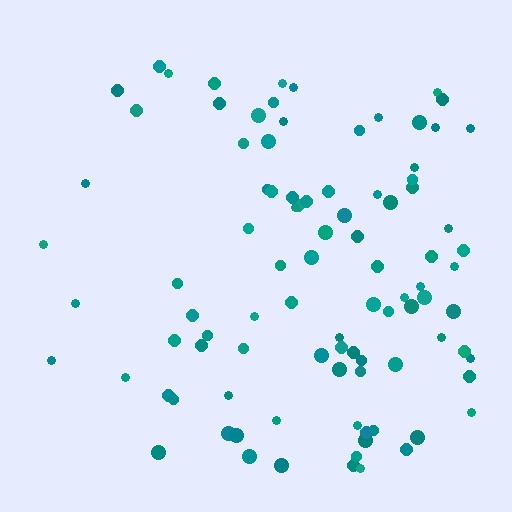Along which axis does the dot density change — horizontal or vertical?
Horizontal.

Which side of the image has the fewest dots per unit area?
The left.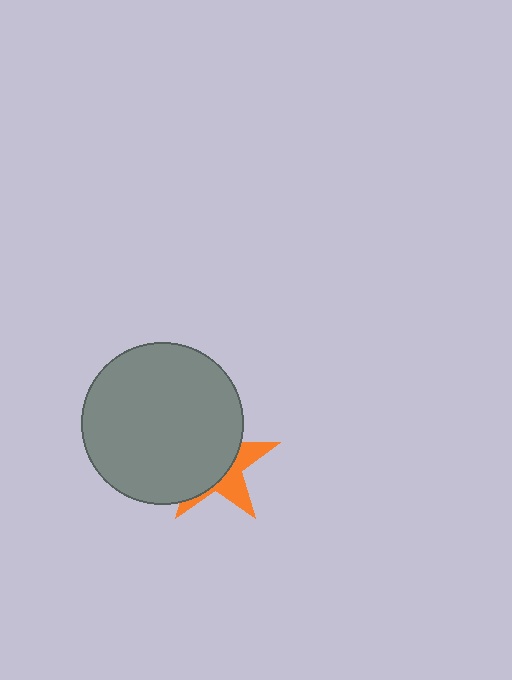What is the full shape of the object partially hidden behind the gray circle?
The partially hidden object is an orange star.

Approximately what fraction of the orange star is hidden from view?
Roughly 64% of the orange star is hidden behind the gray circle.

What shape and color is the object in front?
The object in front is a gray circle.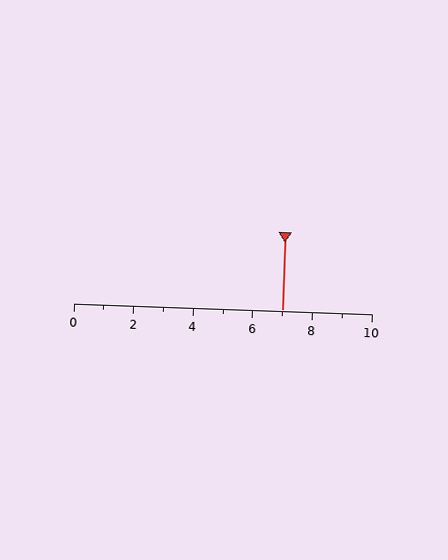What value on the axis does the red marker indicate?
The marker indicates approximately 7.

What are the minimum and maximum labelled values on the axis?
The axis runs from 0 to 10.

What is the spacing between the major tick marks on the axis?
The major ticks are spaced 2 apart.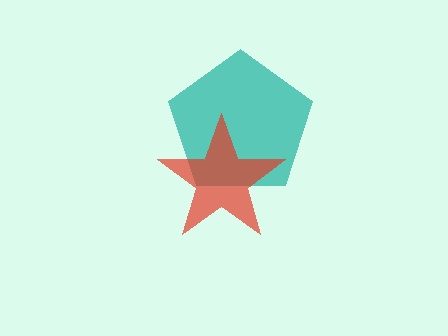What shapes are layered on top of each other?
The layered shapes are: a teal pentagon, a red star.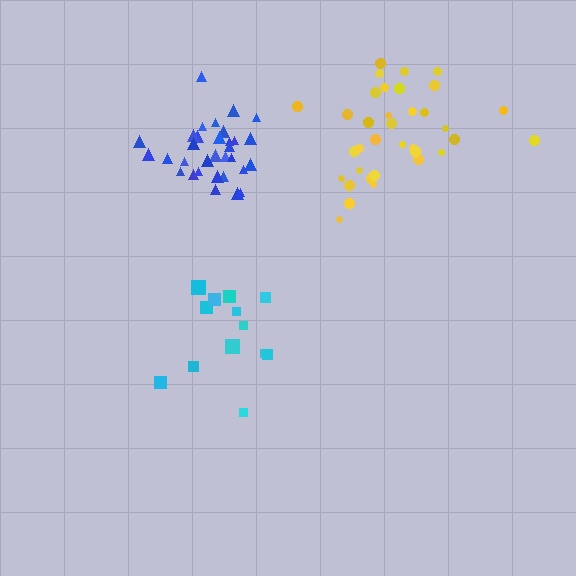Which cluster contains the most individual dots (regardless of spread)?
Yellow (35).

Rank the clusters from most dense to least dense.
blue, yellow, cyan.